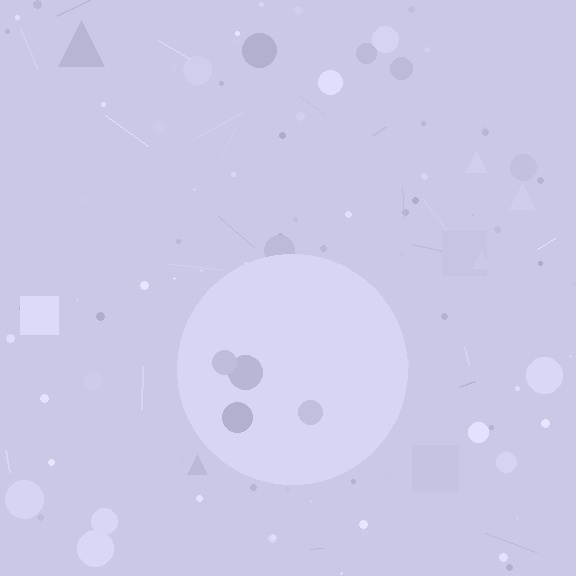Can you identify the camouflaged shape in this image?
The camouflaged shape is a circle.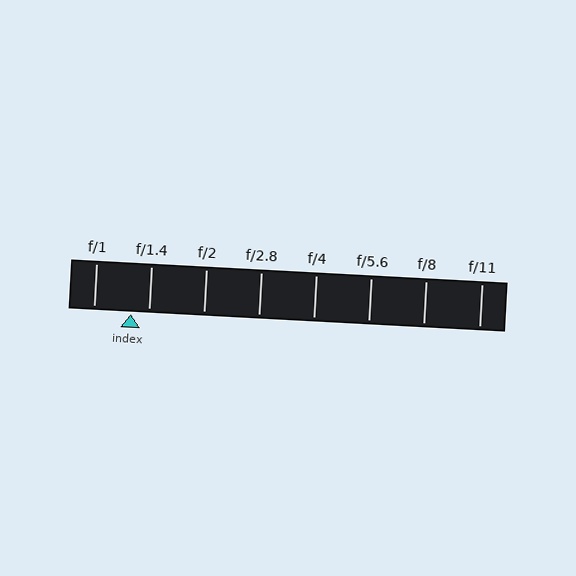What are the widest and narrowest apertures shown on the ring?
The widest aperture shown is f/1 and the narrowest is f/11.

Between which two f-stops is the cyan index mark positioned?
The index mark is between f/1 and f/1.4.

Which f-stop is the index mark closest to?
The index mark is closest to f/1.4.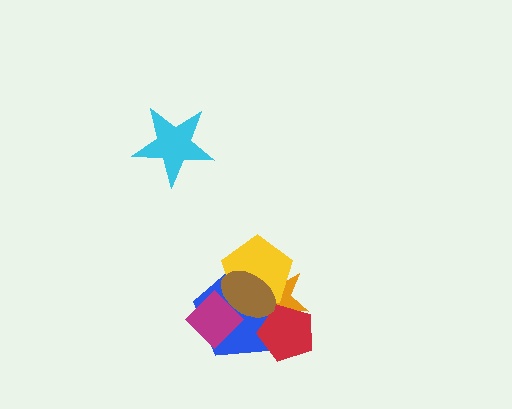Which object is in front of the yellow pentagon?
The brown ellipse is in front of the yellow pentagon.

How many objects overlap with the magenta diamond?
2 objects overlap with the magenta diamond.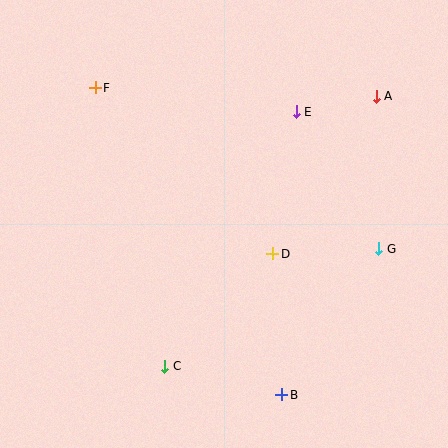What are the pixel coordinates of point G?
Point G is at (379, 249).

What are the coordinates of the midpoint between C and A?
The midpoint between C and A is at (270, 231).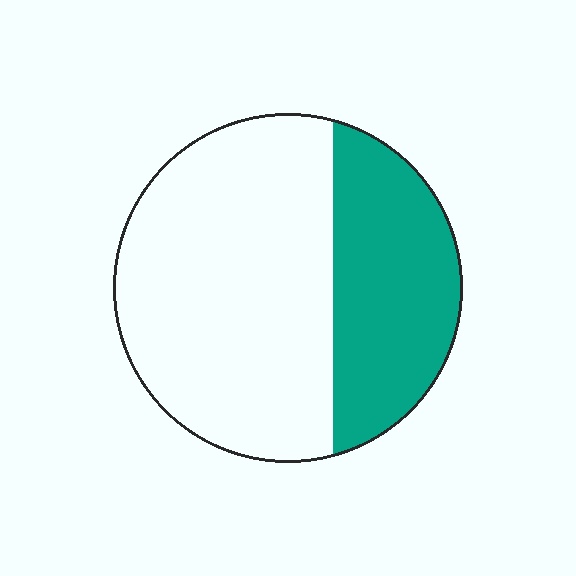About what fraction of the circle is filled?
About one third (1/3).